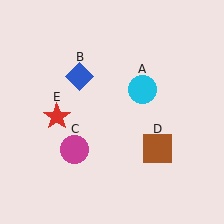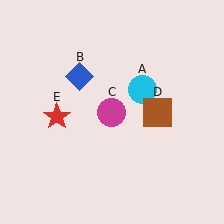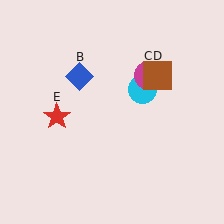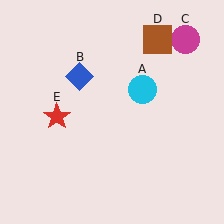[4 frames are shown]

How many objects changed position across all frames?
2 objects changed position: magenta circle (object C), brown square (object D).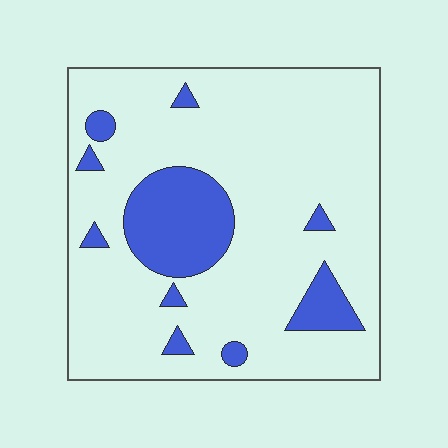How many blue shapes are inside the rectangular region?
10.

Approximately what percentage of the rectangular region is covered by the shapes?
Approximately 15%.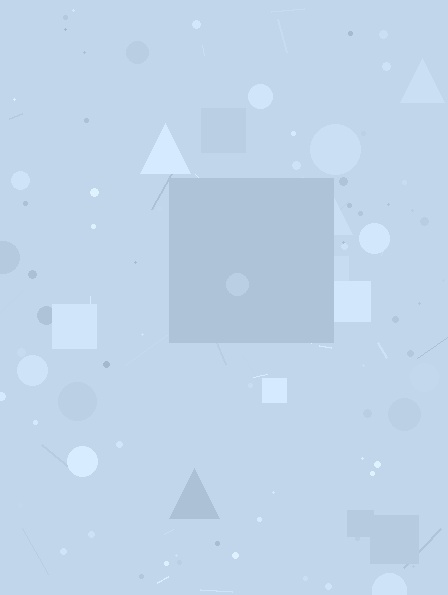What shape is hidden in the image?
A square is hidden in the image.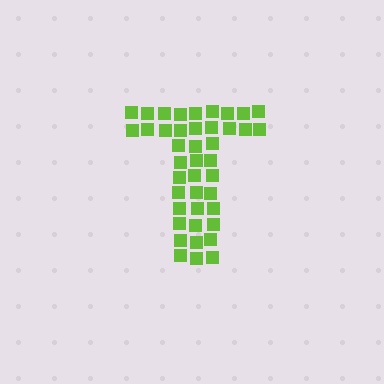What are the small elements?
The small elements are squares.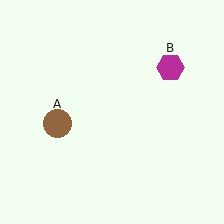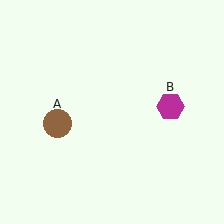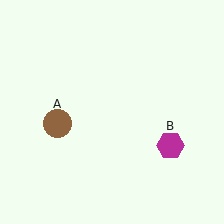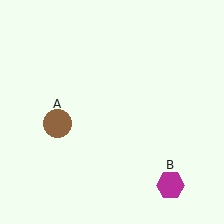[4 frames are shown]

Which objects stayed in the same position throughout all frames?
Brown circle (object A) remained stationary.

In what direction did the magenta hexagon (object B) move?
The magenta hexagon (object B) moved down.